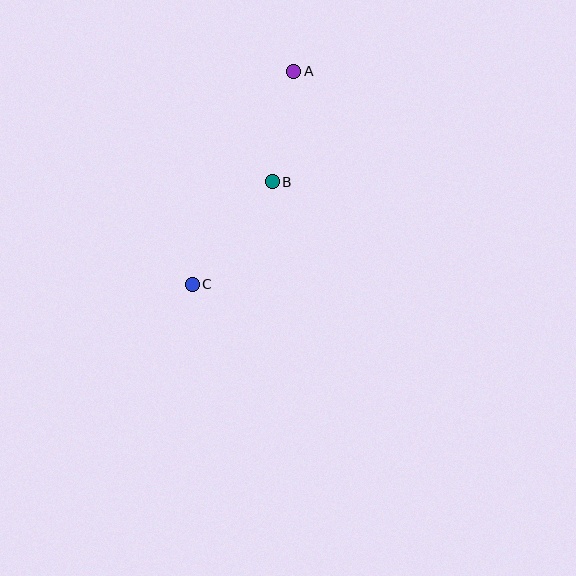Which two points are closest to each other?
Points A and B are closest to each other.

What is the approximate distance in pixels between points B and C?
The distance between B and C is approximately 130 pixels.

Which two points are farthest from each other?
Points A and C are farthest from each other.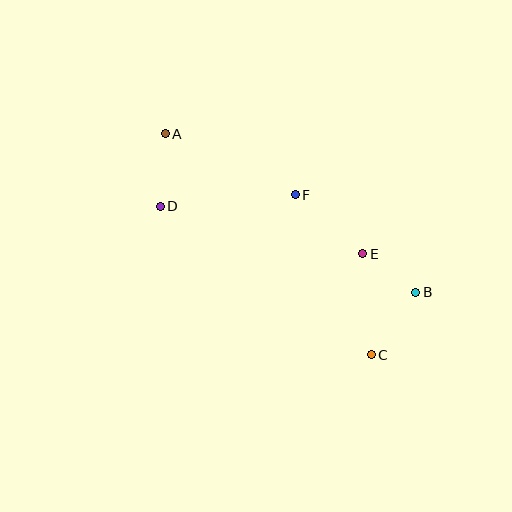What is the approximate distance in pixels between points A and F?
The distance between A and F is approximately 143 pixels.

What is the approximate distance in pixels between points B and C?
The distance between B and C is approximately 77 pixels.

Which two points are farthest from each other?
Points A and C are farthest from each other.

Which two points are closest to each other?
Points B and E are closest to each other.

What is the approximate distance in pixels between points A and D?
The distance between A and D is approximately 73 pixels.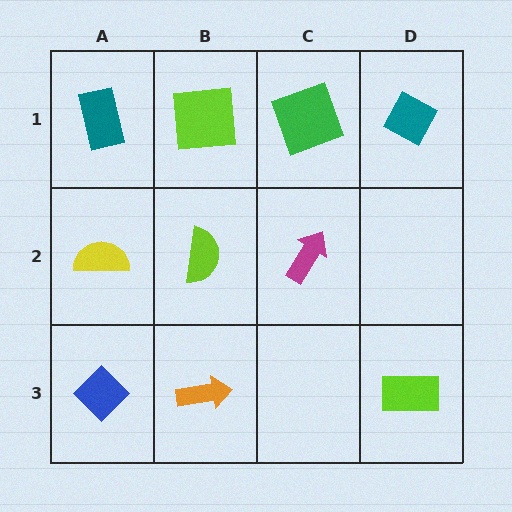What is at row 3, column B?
An orange arrow.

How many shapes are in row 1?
4 shapes.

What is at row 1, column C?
A green square.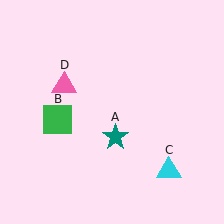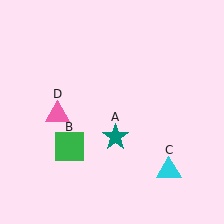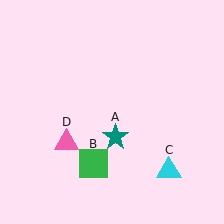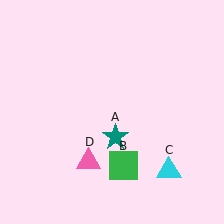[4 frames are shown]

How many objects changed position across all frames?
2 objects changed position: green square (object B), pink triangle (object D).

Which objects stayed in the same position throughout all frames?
Teal star (object A) and cyan triangle (object C) remained stationary.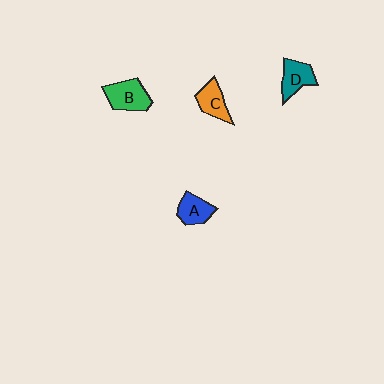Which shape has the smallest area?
Shape A (blue).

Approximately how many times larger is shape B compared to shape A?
Approximately 1.4 times.